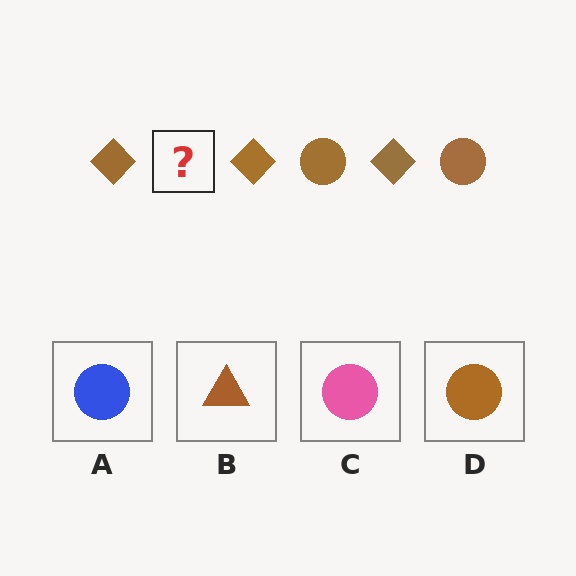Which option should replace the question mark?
Option D.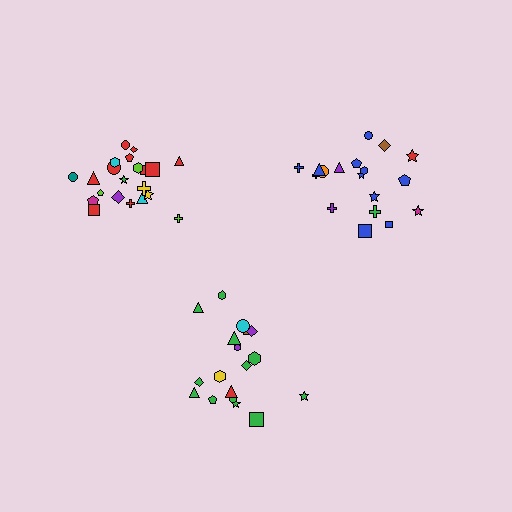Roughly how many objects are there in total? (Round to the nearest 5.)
Roughly 60 objects in total.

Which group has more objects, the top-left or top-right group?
The top-left group.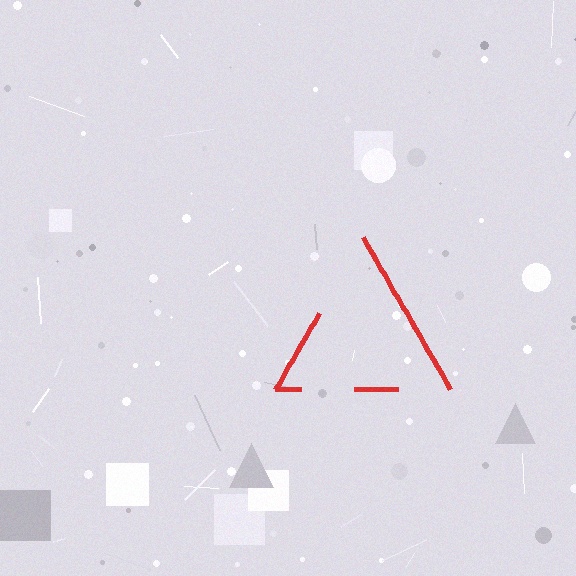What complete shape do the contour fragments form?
The contour fragments form a triangle.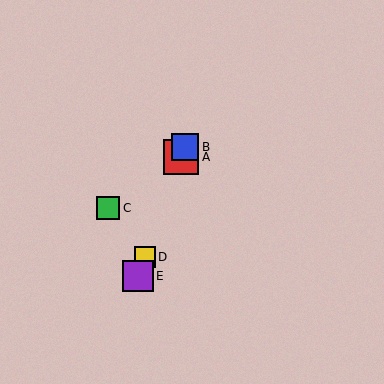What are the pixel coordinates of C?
Object C is at (108, 208).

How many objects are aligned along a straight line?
4 objects (A, B, D, E) are aligned along a straight line.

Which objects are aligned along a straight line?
Objects A, B, D, E are aligned along a straight line.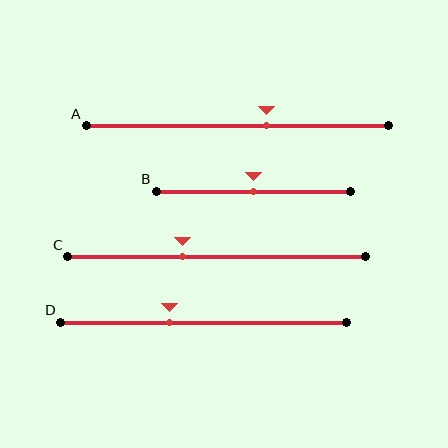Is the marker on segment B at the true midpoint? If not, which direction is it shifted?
Yes, the marker on segment B is at the true midpoint.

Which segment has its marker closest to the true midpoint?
Segment B has its marker closest to the true midpoint.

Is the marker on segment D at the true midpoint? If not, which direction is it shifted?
No, the marker on segment D is shifted to the left by about 12% of the segment length.